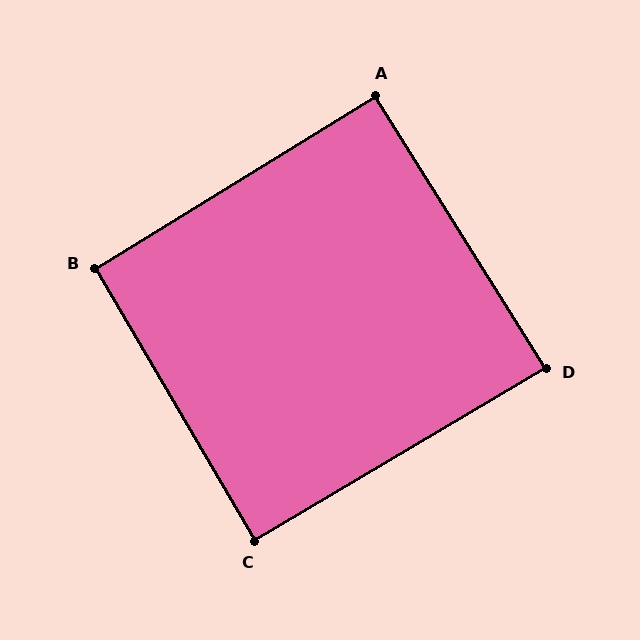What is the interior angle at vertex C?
Approximately 90 degrees (approximately right).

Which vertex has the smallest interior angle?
D, at approximately 89 degrees.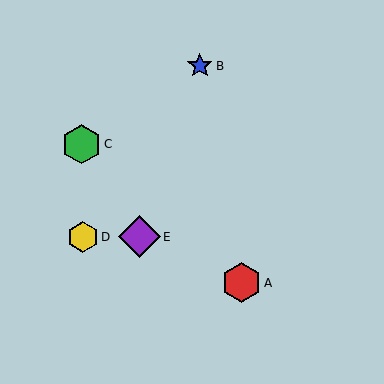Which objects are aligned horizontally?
Objects D, E are aligned horizontally.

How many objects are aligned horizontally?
2 objects (D, E) are aligned horizontally.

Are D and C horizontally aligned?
No, D is at y≈237 and C is at y≈144.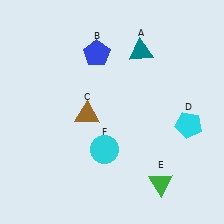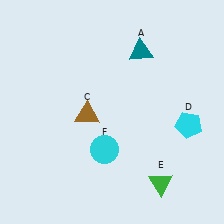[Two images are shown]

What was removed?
The blue pentagon (B) was removed in Image 2.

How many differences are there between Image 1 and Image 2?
There is 1 difference between the two images.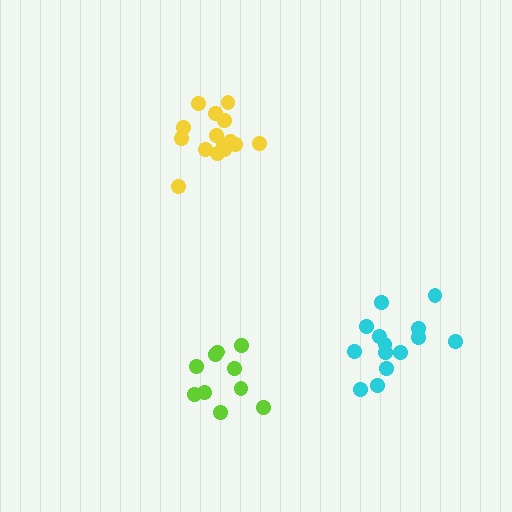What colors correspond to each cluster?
The clusters are colored: cyan, yellow, lime.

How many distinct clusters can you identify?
There are 3 distinct clusters.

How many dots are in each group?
Group 1: 14 dots, Group 2: 15 dots, Group 3: 10 dots (39 total).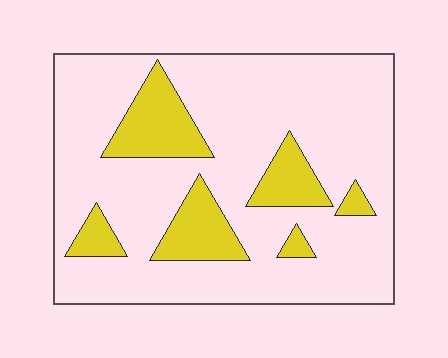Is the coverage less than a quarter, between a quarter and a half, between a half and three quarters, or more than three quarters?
Less than a quarter.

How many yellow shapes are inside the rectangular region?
6.